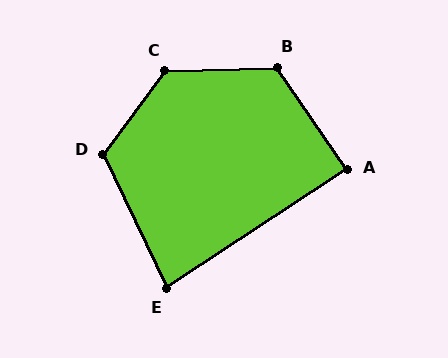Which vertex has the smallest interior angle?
E, at approximately 82 degrees.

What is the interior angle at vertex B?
Approximately 123 degrees (obtuse).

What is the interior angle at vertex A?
Approximately 89 degrees (approximately right).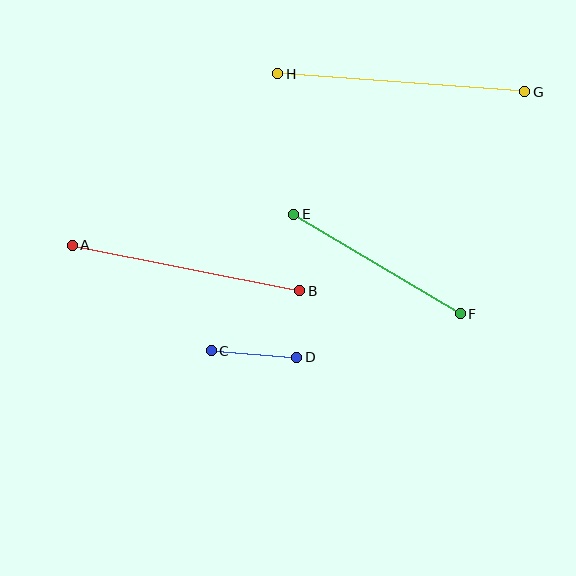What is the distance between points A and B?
The distance is approximately 232 pixels.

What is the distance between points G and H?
The distance is approximately 248 pixels.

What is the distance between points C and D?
The distance is approximately 86 pixels.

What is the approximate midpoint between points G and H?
The midpoint is at approximately (401, 83) pixels.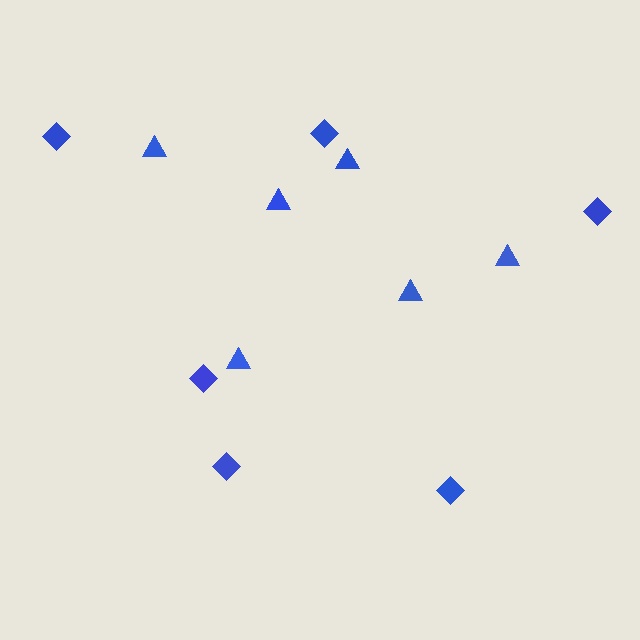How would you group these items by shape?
There are 2 groups: one group of triangles (6) and one group of diamonds (6).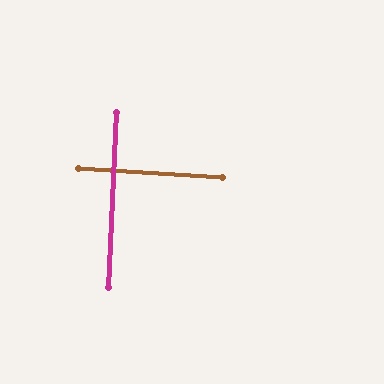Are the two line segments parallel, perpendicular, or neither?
Perpendicular — they meet at approximately 89°.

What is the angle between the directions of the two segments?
Approximately 89 degrees.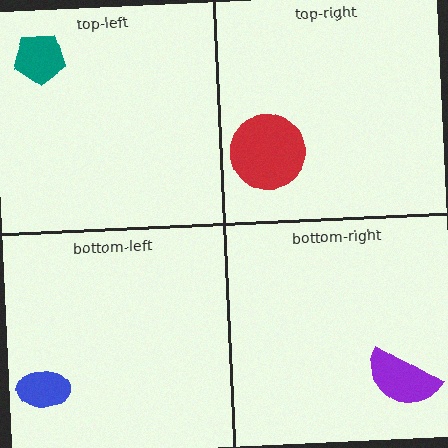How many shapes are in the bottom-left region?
1.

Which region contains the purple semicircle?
The bottom-right region.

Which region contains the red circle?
The top-right region.